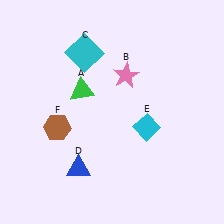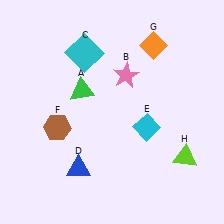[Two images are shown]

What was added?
An orange diamond (G), a lime triangle (H) were added in Image 2.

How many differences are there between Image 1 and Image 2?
There are 2 differences between the two images.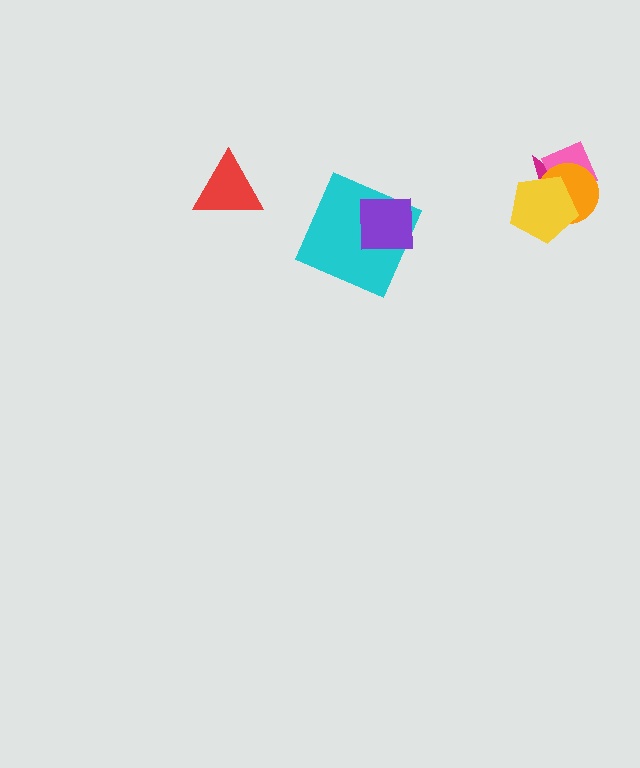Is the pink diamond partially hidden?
Yes, it is partially covered by another shape.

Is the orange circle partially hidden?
Yes, it is partially covered by another shape.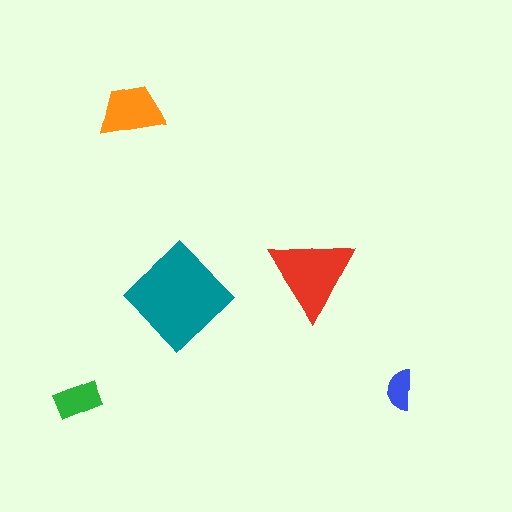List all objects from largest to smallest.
The teal diamond, the red triangle, the orange trapezoid, the green rectangle, the blue semicircle.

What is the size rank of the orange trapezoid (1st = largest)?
3rd.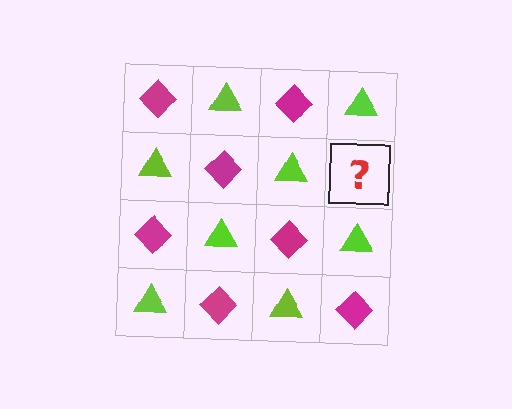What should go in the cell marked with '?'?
The missing cell should contain a magenta diamond.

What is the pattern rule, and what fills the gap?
The rule is that it alternates magenta diamond and lime triangle in a checkerboard pattern. The gap should be filled with a magenta diamond.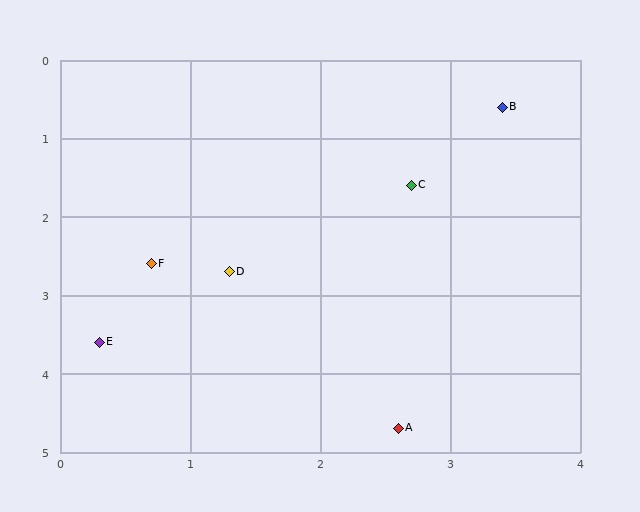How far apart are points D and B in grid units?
Points D and B are about 3.0 grid units apart.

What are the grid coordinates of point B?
Point B is at approximately (3.4, 0.6).